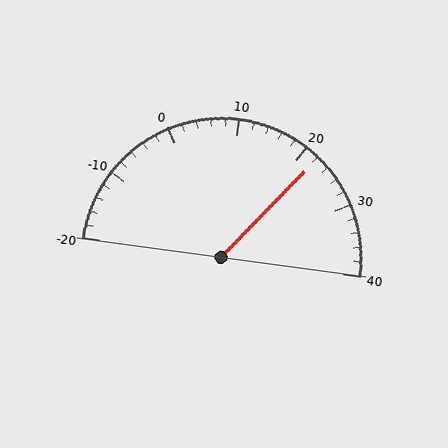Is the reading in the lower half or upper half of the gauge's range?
The reading is in the upper half of the range (-20 to 40).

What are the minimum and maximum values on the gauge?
The gauge ranges from -20 to 40.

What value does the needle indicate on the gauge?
The needle indicates approximately 22.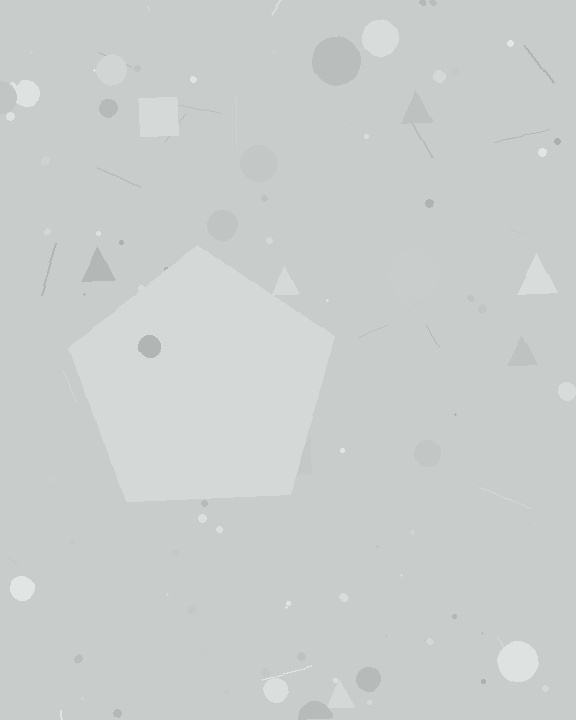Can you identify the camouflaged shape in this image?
The camouflaged shape is a pentagon.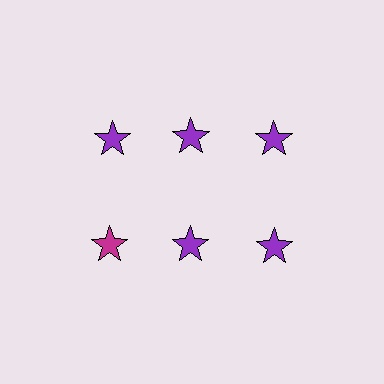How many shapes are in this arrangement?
There are 6 shapes arranged in a grid pattern.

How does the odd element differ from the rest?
It has a different color: magenta instead of purple.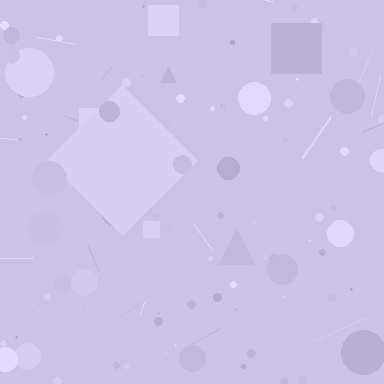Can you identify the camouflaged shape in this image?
The camouflaged shape is a diamond.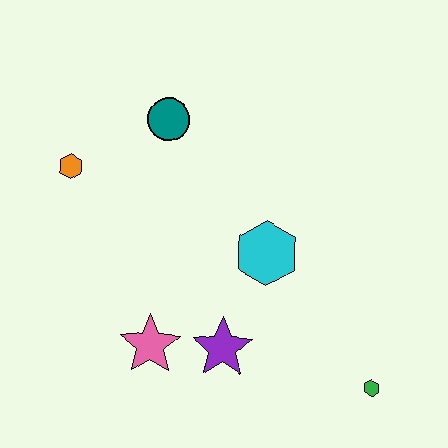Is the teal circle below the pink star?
No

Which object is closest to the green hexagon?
The purple star is closest to the green hexagon.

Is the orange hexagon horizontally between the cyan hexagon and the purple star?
No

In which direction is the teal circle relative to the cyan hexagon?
The teal circle is above the cyan hexagon.